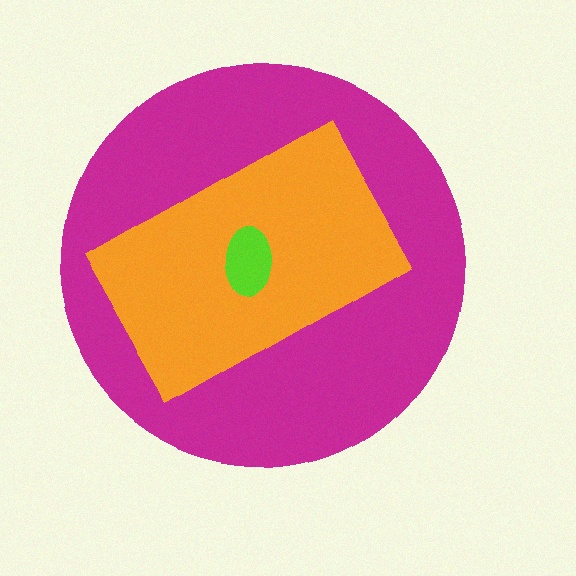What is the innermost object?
The lime ellipse.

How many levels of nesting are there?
3.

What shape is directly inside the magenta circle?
The orange rectangle.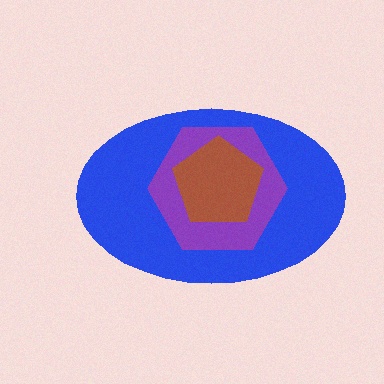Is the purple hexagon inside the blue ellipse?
Yes.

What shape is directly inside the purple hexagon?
The brown pentagon.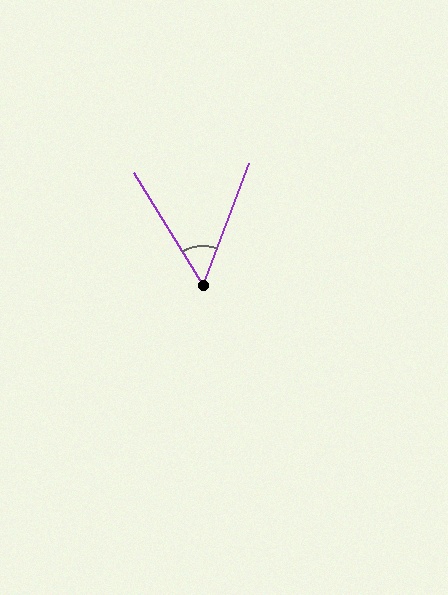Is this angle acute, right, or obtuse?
It is acute.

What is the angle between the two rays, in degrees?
Approximately 53 degrees.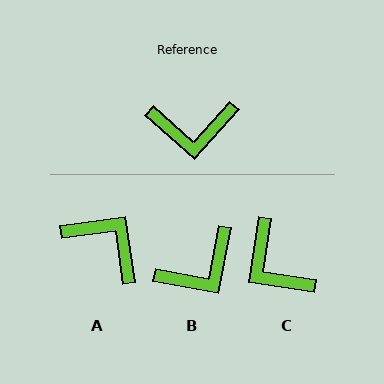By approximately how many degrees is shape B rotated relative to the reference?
Approximately 31 degrees counter-clockwise.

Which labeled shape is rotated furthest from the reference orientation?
A, about 140 degrees away.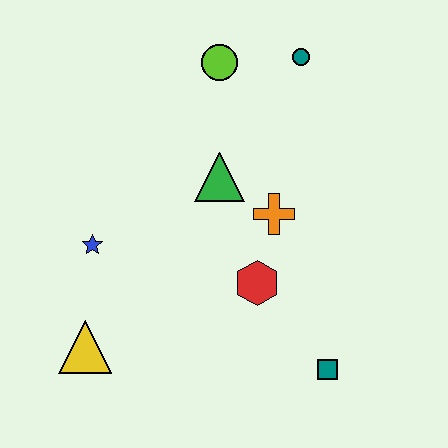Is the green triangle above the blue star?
Yes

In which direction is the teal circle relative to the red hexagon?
The teal circle is above the red hexagon.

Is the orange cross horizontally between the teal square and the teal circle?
No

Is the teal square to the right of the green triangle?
Yes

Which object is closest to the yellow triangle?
The blue star is closest to the yellow triangle.